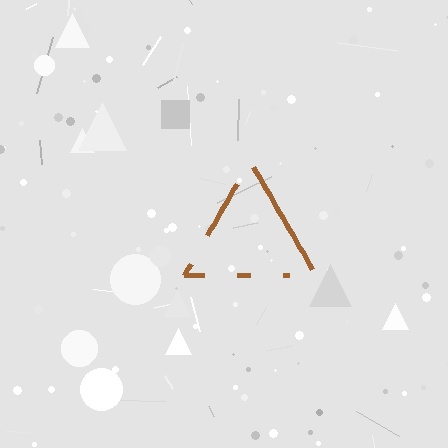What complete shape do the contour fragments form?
The contour fragments form a triangle.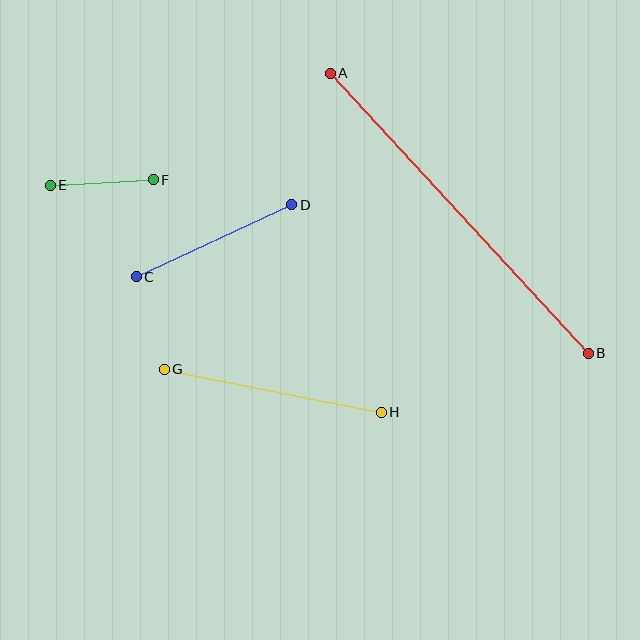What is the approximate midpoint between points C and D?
The midpoint is at approximately (214, 241) pixels.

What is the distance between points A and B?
The distance is approximately 380 pixels.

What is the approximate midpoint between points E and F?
The midpoint is at approximately (102, 183) pixels.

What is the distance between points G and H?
The distance is approximately 222 pixels.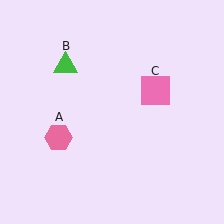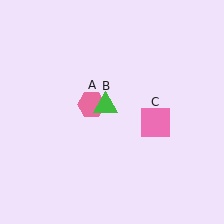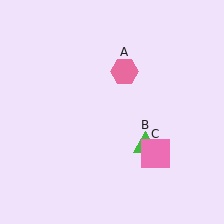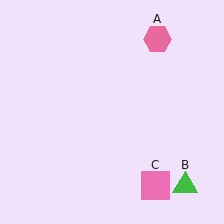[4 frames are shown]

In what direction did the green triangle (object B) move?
The green triangle (object B) moved down and to the right.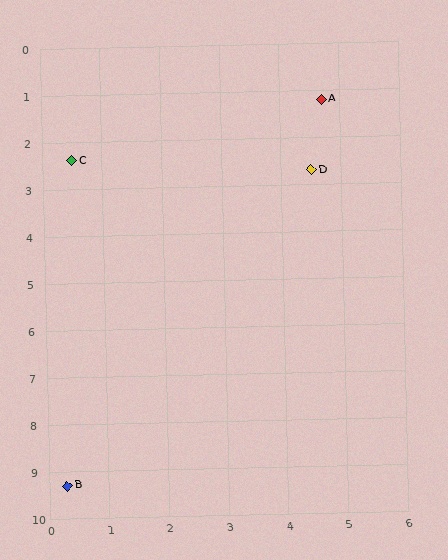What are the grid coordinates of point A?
Point A is at approximately (4.7, 1.2).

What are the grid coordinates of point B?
Point B is at approximately (0.3, 9.3).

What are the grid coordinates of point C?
Point C is at approximately (0.5, 2.4).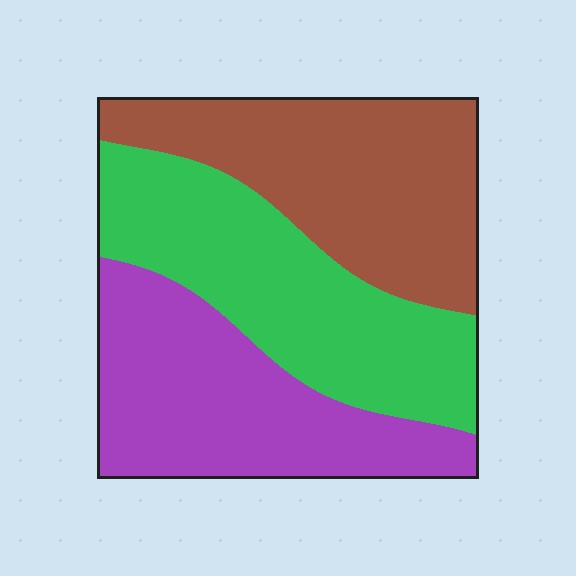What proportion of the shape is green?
Green takes up between a third and a half of the shape.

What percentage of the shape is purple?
Purple covers roughly 30% of the shape.